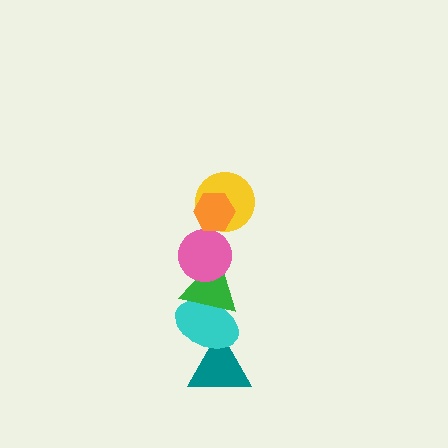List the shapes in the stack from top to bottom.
From top to bottom: the orange hexagon, the yellow circle, the pink circle, the green triangle, the cyan ellipse, the teal triangle.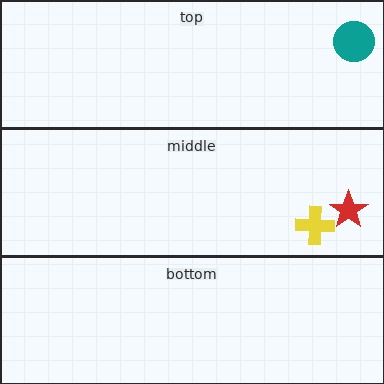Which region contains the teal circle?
The top region.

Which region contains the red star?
The middle region.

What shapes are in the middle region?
The red star, the yellow cross.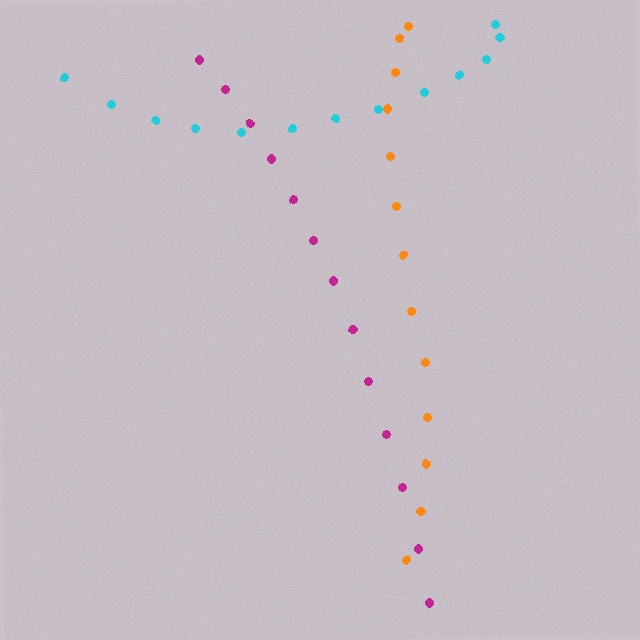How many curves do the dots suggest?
There are 3 distinct paths.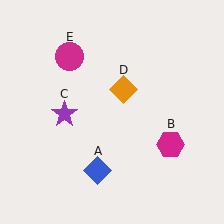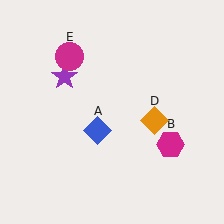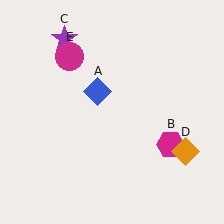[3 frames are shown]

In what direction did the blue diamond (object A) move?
The blue diamond (object A) moved up.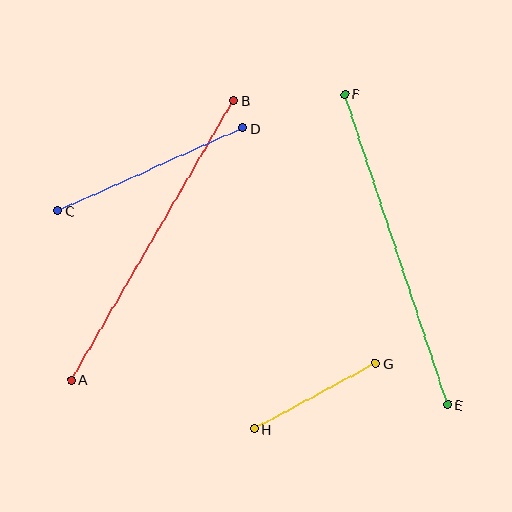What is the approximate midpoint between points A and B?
The midpoint is at approximately (152, 240) pixels.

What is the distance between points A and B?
The distance is approximately 323 pixels.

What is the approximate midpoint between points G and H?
The midpoint is at approximately (315, 396) pixels.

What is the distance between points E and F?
The distance is approximately 327 pixels.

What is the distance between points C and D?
The distance is approximately 203 pixels.